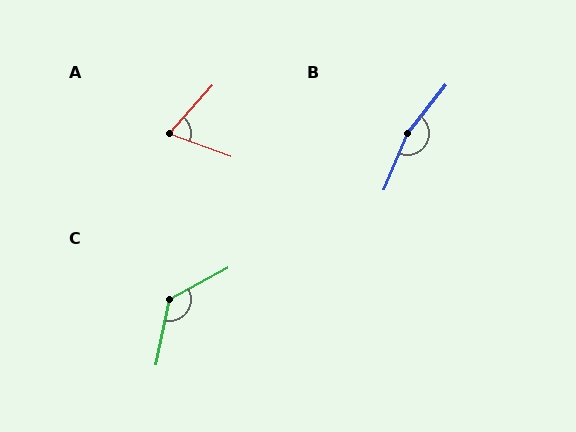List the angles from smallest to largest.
A (68°), C (130°), B (164°).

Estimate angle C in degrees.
Approximately 130 degrees.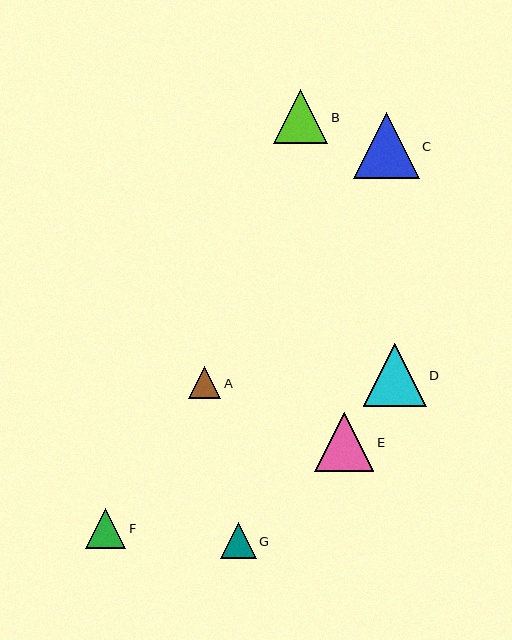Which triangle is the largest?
Triangle C is the largest with a size of approximately 66 pixels.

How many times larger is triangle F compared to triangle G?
Triangle F is approximately 1.1 times the size of triangle G.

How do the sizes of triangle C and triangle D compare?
Triangle C and triangle D are approximately the same size.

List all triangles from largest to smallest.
From largest to smallest: C, D, E, B, F, G, A.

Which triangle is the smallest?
Triangle A is the smallest with a size of approximately 32 pixels.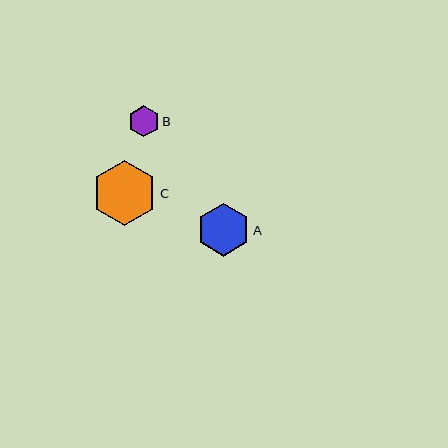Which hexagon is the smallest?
Hexagon B is the smallest with a size of approximately 31 pixels.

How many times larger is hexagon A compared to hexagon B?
Hexagon A is approximately 1.7 times the size of hexagon B.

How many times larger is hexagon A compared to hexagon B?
Hexagon A is approximately 1.7 times the size of hexagon B.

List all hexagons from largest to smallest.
From largest to smallest: C, A, B.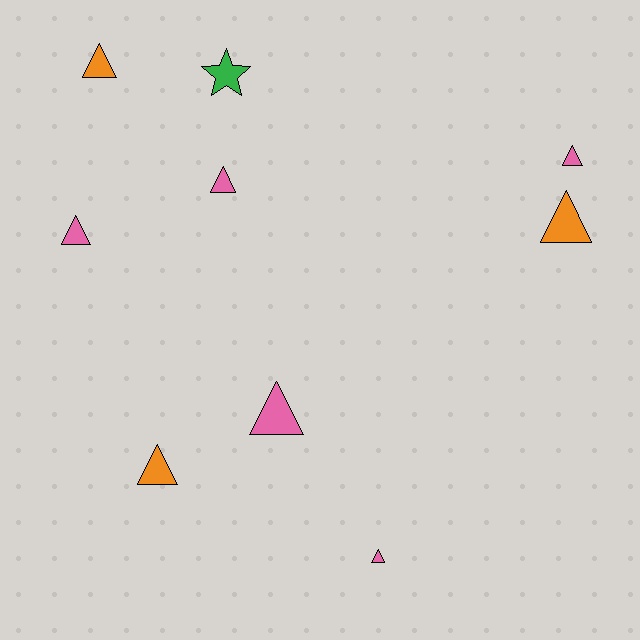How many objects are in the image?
There are 9 objects.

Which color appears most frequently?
Pink, with 5 objects.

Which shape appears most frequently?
Triangle, with 8 objects.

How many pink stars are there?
There are no pink stars.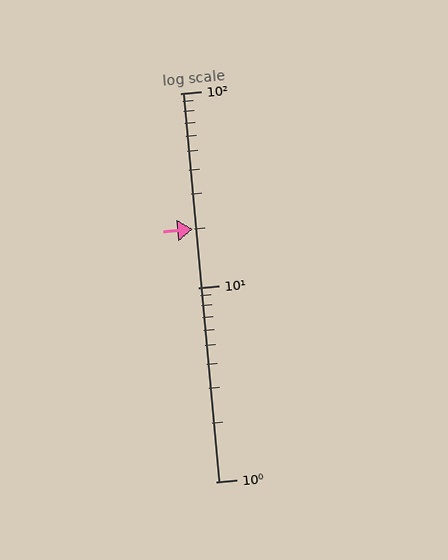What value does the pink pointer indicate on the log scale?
The pointer indicates approximately 20.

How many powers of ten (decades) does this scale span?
The scale spans 2 decades, from 1 to 100.